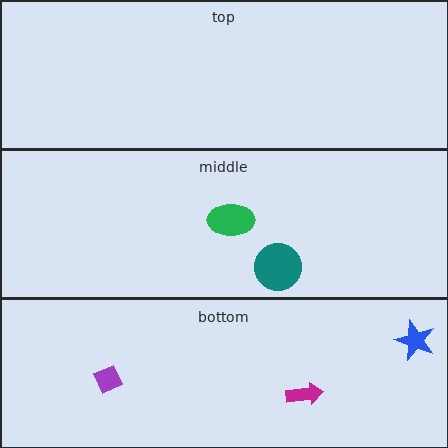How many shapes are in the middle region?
2.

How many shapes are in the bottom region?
3.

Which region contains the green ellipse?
The middle region.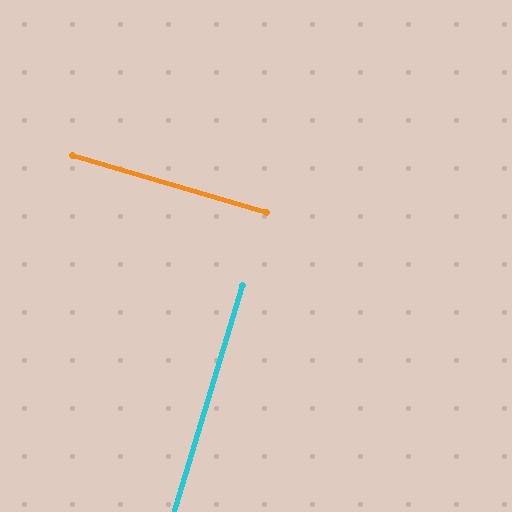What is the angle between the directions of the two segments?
Approximately 90 degrees.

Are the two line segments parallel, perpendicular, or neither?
Perpendicular — they meet at approximately 90°.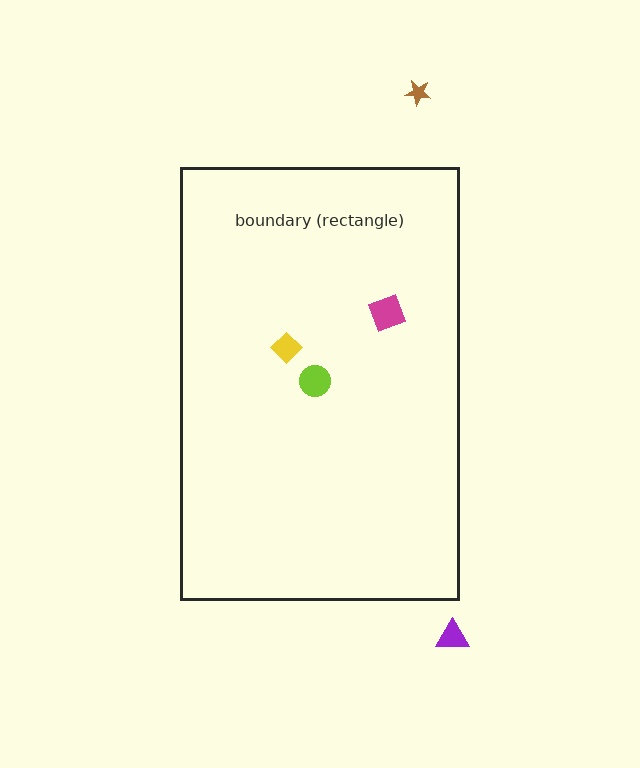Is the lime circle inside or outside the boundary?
Inside.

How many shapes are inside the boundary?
3 inside, 2 outside.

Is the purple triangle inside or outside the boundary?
Outside.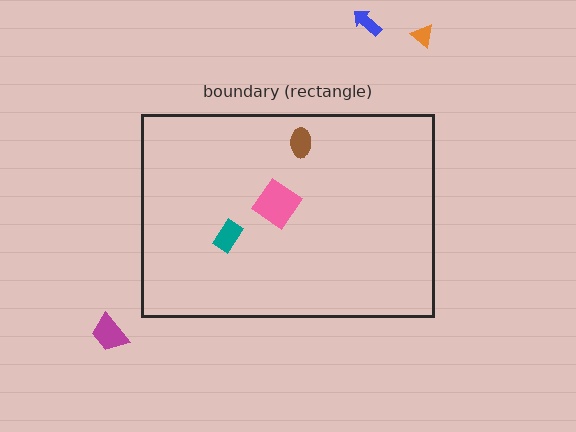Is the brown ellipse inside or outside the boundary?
Inside.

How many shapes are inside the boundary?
3 inside, 3 outside.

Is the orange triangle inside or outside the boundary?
Outside.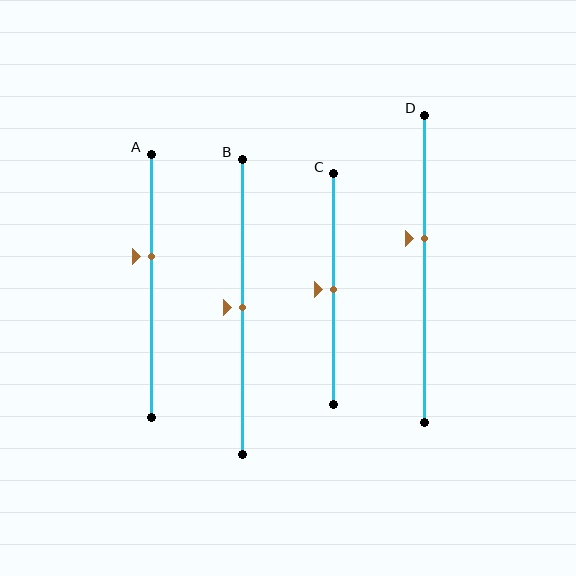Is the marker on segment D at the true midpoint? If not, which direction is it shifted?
No, the marker on segment D is shifted upward by about 10% of the segment length.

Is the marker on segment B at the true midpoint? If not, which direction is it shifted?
Yes, the marker on segment B is at the true midpoint.